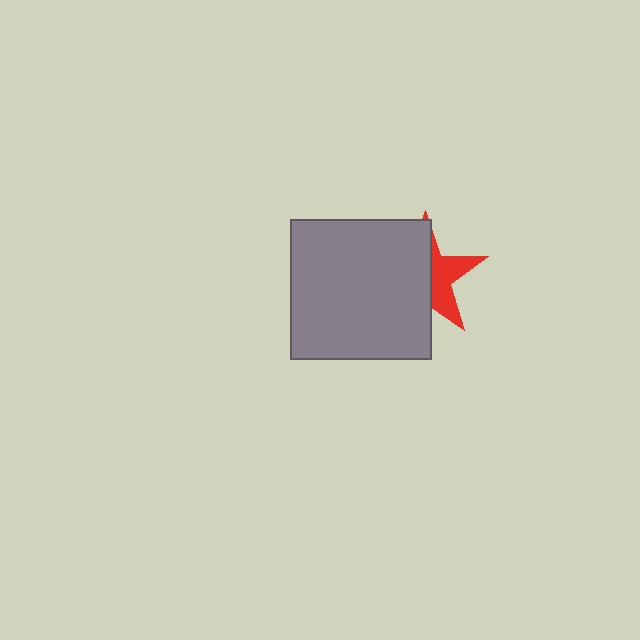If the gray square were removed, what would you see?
You would see the complete red star.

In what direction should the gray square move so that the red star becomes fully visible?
The gray square should move left. That is the shortest direction to clear the overlap and leave the red star fully visible.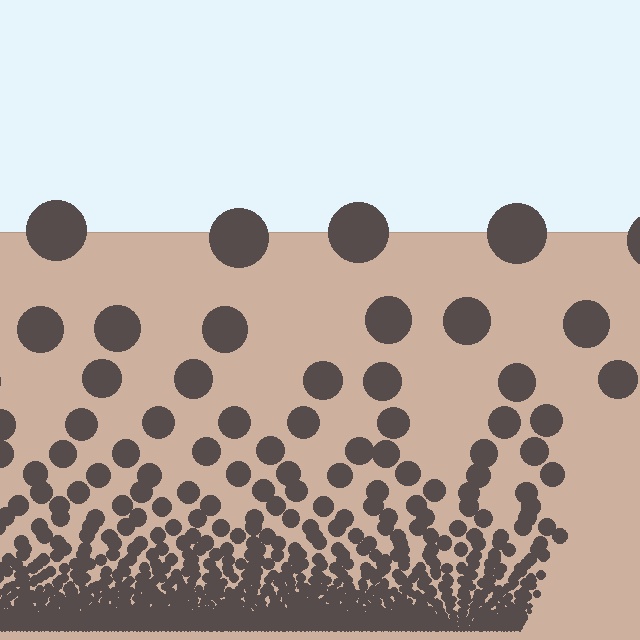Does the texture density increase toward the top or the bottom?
Density increases toward the bottom.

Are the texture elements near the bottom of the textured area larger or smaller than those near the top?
Smaller. The gradient is inverted — elements near the bottom are smaller and denser.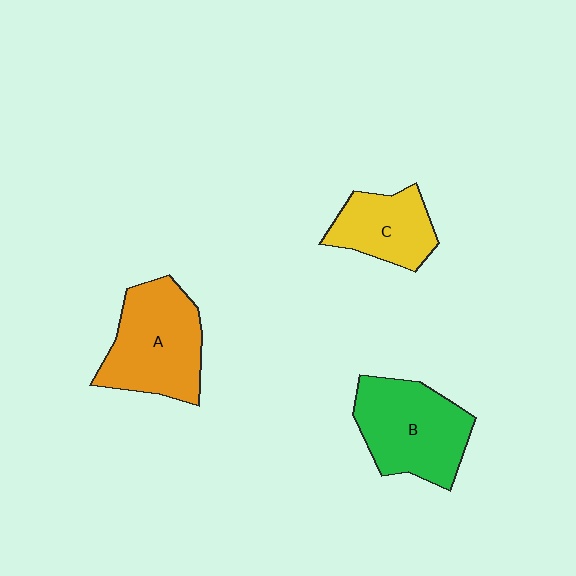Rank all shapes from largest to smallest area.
From largest to smallest: A (orange), B (green), C (yellow).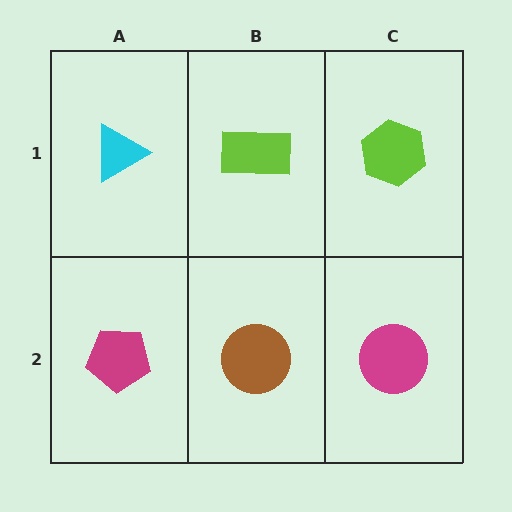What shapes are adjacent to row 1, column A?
A magenta pentagon (row 2, column A), a lime rectangle (row 1, column B).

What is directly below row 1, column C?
A magenta circle.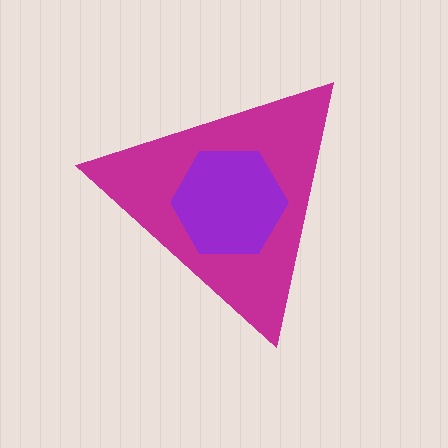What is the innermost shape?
The purple hexagon.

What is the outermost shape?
The magenta triangle.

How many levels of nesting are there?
2.